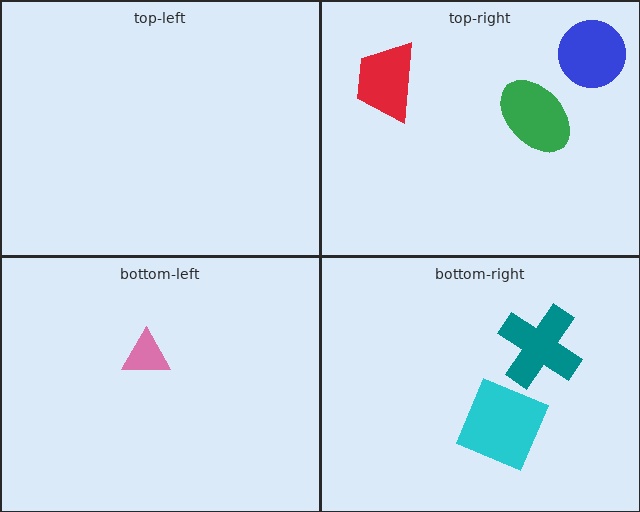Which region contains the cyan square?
The bottom-right region.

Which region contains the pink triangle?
The bottom-left region.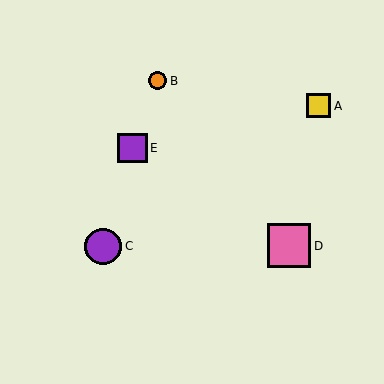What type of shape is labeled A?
Shape A is a yellow square.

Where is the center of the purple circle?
The center of the purple circle is at (103, 247).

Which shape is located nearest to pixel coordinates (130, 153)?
The purple square (labeled E) at (133, 148) is nearest to that location.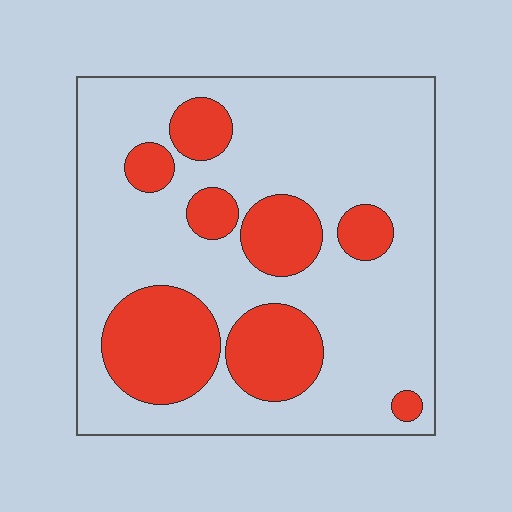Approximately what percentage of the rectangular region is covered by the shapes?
Approximately 25%.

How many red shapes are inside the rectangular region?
8.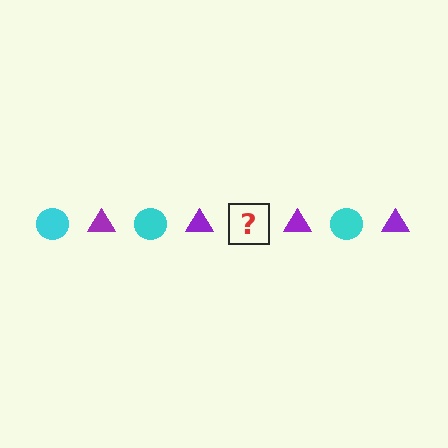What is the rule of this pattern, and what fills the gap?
The rule is that the pattern alternates between cyan circle and purple triangle. The gap should be filled with a cyan circle.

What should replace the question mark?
The question mark should be replaced with a cyan circle.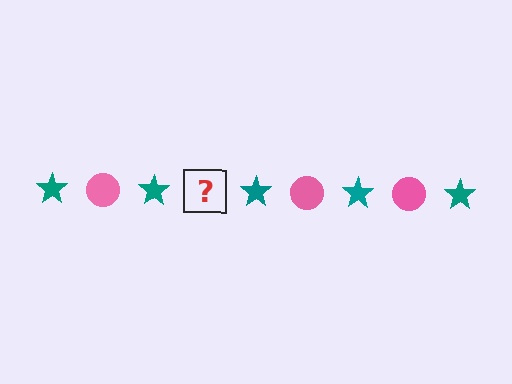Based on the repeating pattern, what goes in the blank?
The blank should be a pink circle.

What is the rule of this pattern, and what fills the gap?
The rule is that the pattern alternates between teal star and pink circle. The gap should be filled with a pink circle.